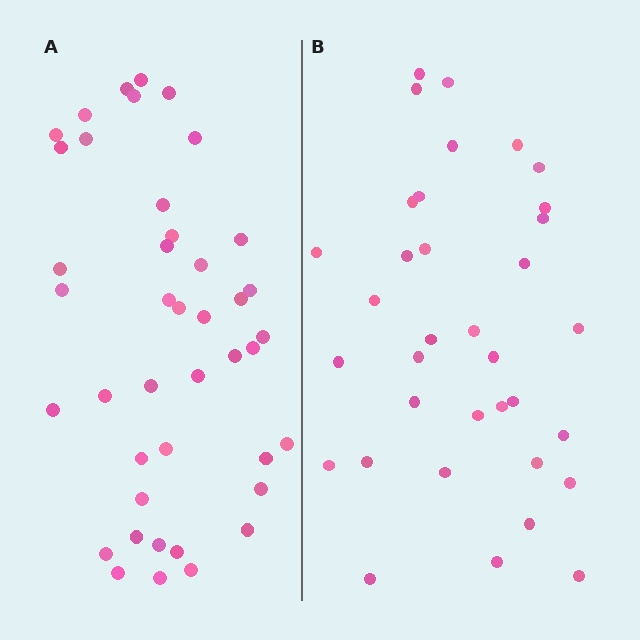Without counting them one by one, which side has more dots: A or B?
Region A (the left region) has more dots.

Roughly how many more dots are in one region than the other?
Region A has roughly 8 or so more dots than region B.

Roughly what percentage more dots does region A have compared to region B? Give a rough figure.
About 20% more.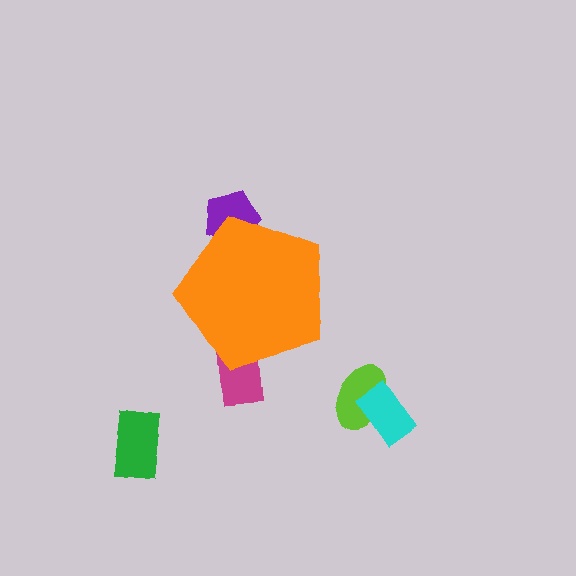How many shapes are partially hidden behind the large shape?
2 shapes are partially hidden.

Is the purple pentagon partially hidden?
Yes, the purple pentagon is partially hidden behind the orange pentagon.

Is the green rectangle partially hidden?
No, the green rectangle is fully visible.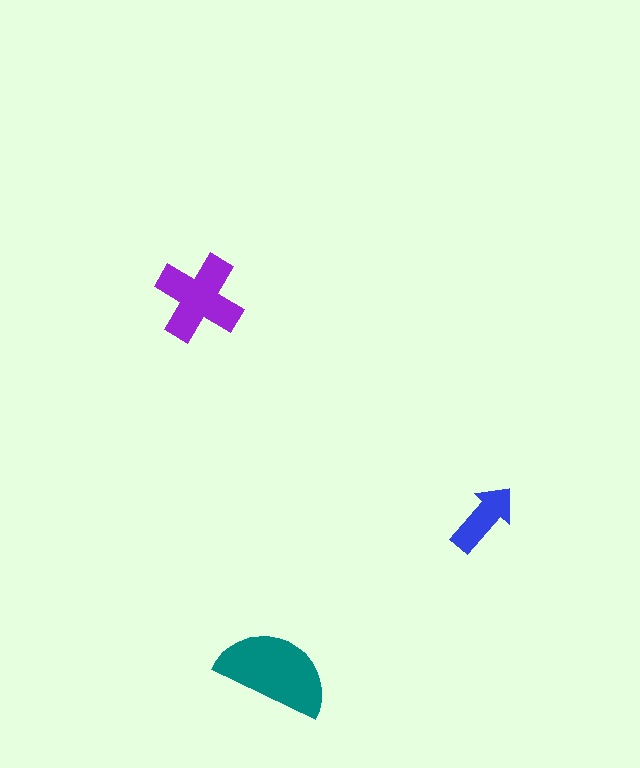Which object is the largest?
The teal semicircle.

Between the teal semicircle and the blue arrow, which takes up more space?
The teal semicircle.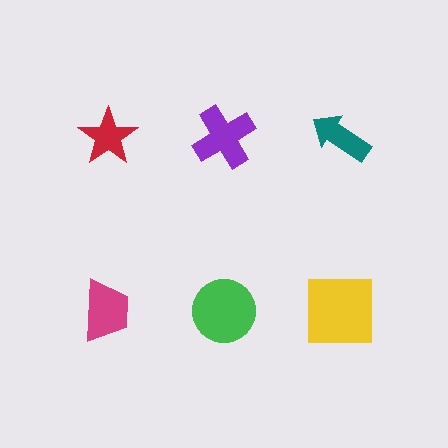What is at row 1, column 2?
A purple cross.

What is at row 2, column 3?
A yellow square.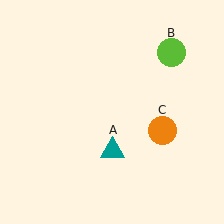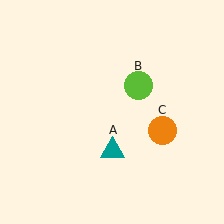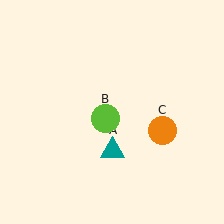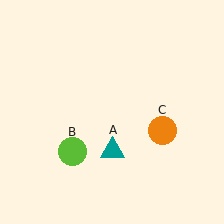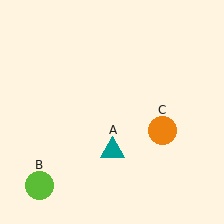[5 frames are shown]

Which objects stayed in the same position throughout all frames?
Teal triangle (object A) and orange circle (object C) remained stationary.